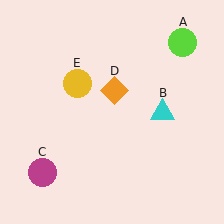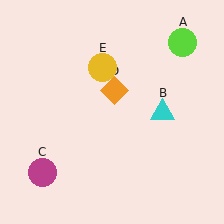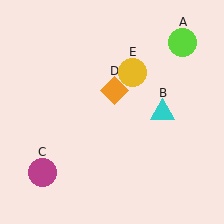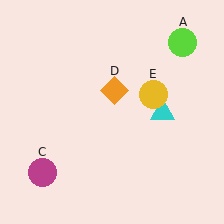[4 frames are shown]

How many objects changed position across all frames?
1 object changed position: yellow circle (object E).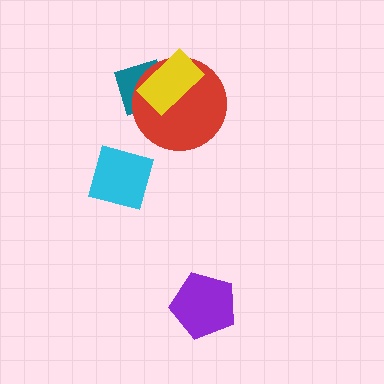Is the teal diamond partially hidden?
Yes, it is partially covered by another shape.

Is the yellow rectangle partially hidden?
No, no other shape covers it.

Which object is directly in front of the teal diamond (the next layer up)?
The red circle is directly in front of the teal diamond.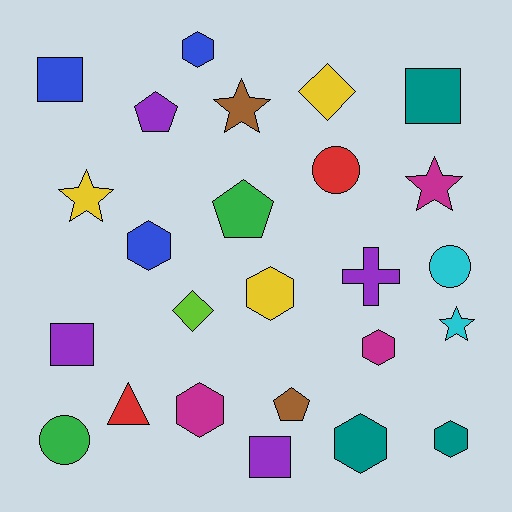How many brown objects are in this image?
There are 2 brown objects.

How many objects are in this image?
There are 25 objects.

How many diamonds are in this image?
There are 2 diamonds.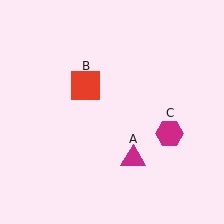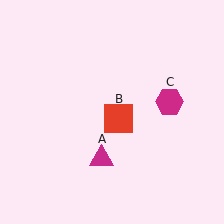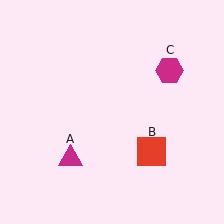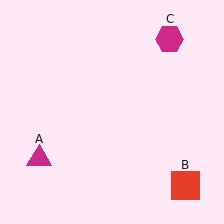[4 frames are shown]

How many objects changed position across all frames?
3 objects changed position: magenta triangle (object A), red square (object B), magenta hexagon (object C).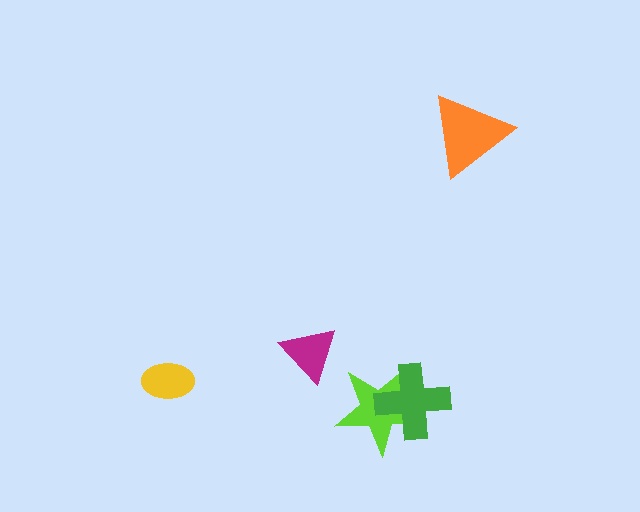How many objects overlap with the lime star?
1 object overlaps with the lime star.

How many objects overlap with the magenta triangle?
0 objects overlap with the magenta triangle.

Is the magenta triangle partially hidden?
No, no other shape covers it.